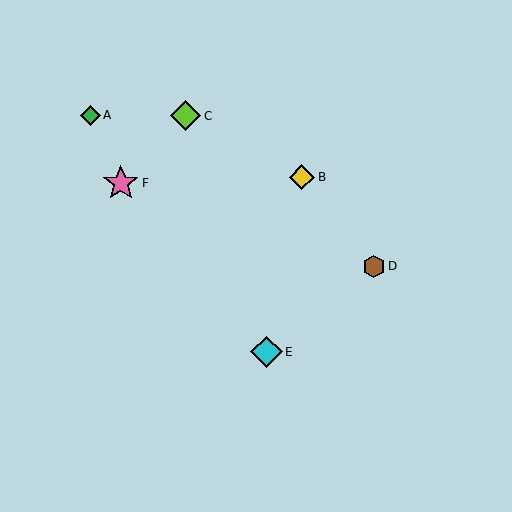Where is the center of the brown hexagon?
The center of the brown hexagon is at (374, 266).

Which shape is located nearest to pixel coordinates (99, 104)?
The green diamond (labeled A) at (90, 115) is nearest to that location.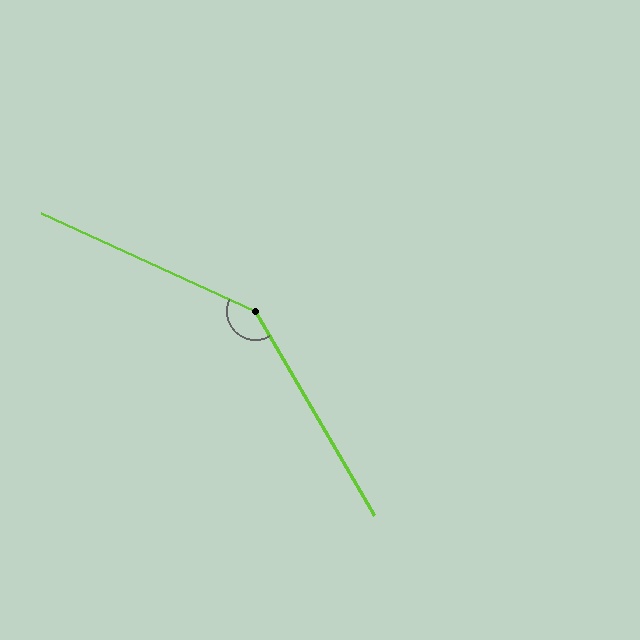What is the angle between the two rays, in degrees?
Approximately 145 degrees.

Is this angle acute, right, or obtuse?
It is obtuse.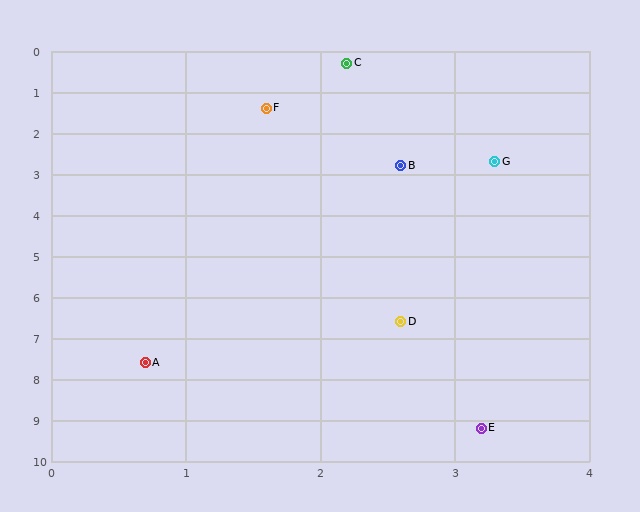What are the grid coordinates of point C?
Point C is at approximately (2.2, 0.3).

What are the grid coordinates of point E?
Point E is at approximately (3.2, 9.2).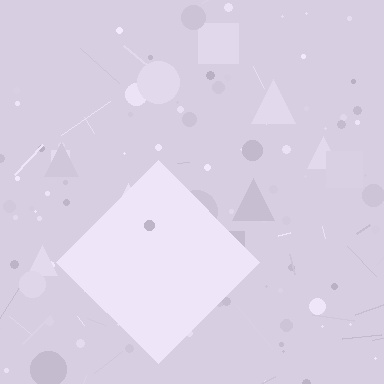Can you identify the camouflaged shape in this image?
The camouflaged shape is a diamond.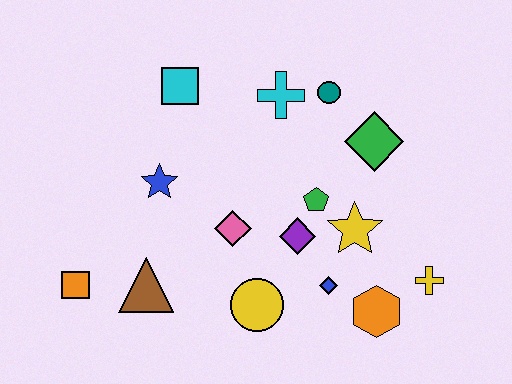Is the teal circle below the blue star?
No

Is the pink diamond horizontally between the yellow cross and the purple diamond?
No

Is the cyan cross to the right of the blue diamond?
No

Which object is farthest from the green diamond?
The orange square is farthest from the green diamond.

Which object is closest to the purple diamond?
The green pentagon is closest to the purple diamond.